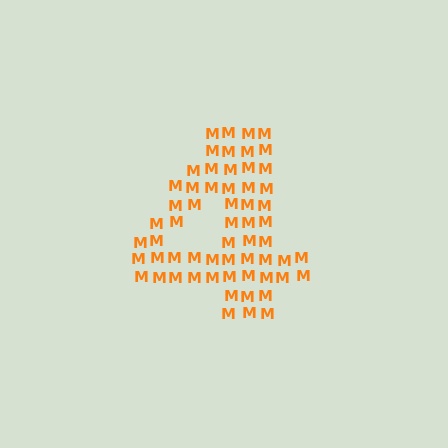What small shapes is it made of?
It is made of small letter M's.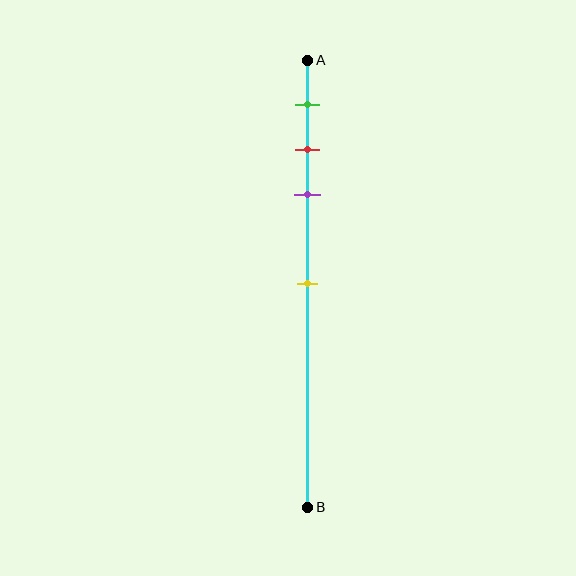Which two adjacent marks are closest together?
The red and purple marks are the closest adjacent pair.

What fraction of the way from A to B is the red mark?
The red mark is approximately 20% (0.2) of the way from A to B.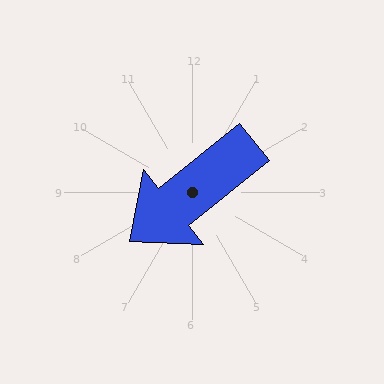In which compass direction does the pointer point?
Southwest.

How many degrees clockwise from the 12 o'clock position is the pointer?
Approximately 231 degrees.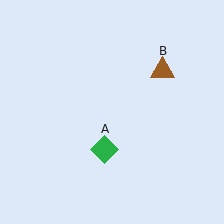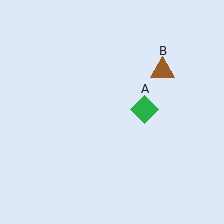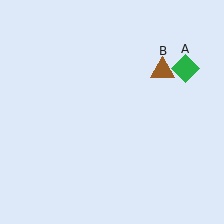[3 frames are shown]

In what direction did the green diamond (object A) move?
The green diamond (object A) moved up and to the right.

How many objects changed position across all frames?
1 object changed position: green diamond (object A).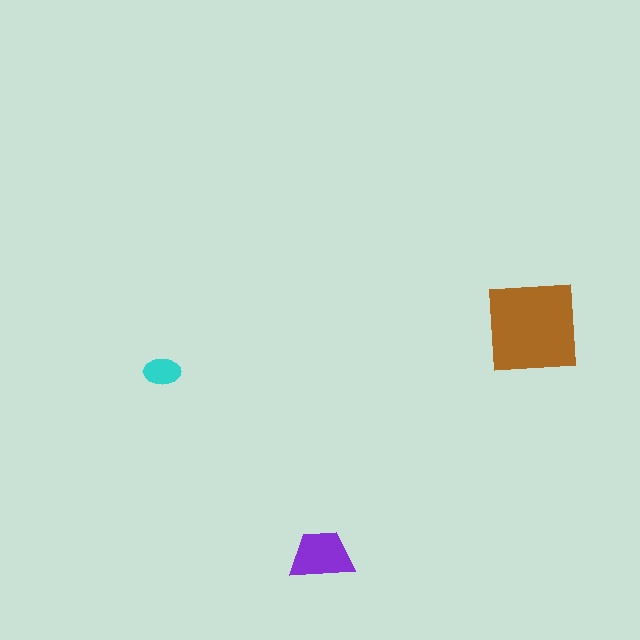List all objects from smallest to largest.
The cyan ellipse, the purple trapezoid, the brown square.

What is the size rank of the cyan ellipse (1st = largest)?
3rd.